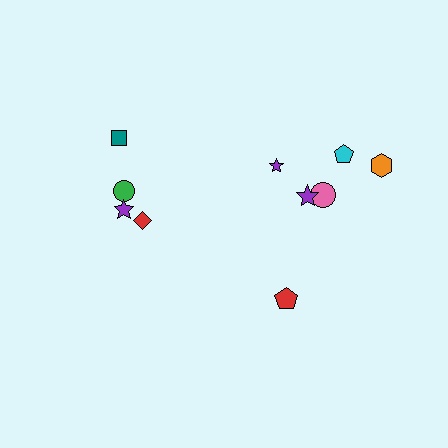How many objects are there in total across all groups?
There are 10 objects.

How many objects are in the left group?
There are 4 objects.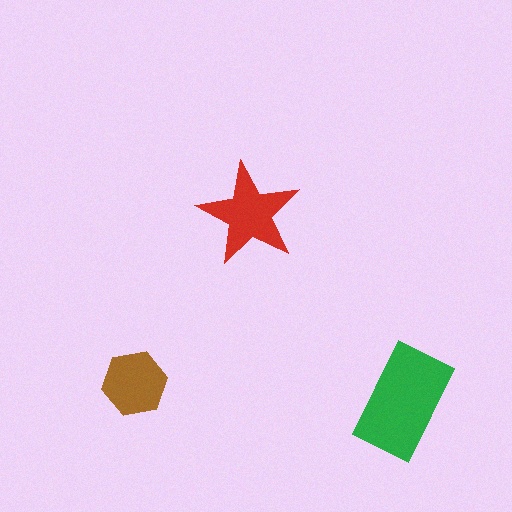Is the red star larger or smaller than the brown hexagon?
Larger.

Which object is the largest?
The green rectangle.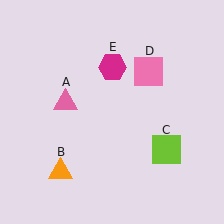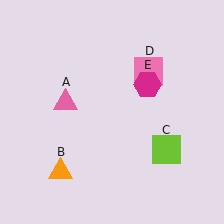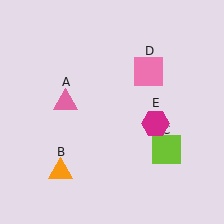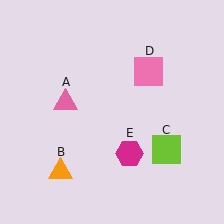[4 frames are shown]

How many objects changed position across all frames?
1 object changed position: magenta hexagon (object E).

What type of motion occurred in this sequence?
The magenta hexagon (object E) rotated clockwise around the center of the scene.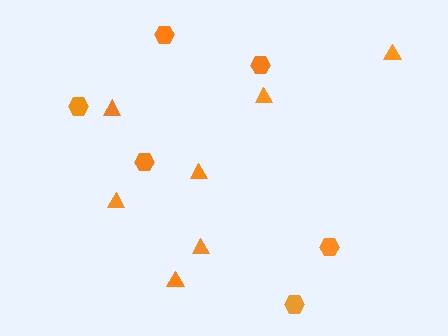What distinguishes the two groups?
There are 2 groups: one group of hexagons (6) and one group of triangles (7).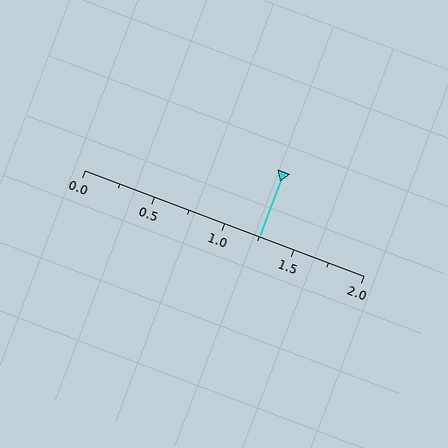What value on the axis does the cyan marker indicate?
The marker indicates approximately 1.25.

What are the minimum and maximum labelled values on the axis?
The axis runs from 0.0 to 2.0.